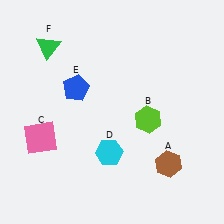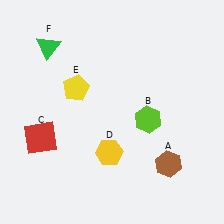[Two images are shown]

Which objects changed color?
C changed from pink to red. D changed from cyan to yellow. E changed from blue to yellow.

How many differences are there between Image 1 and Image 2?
There are 3 differences between the two images.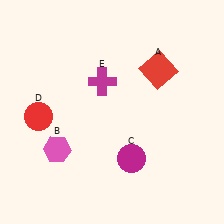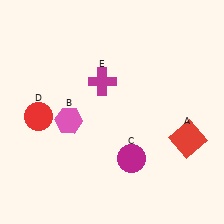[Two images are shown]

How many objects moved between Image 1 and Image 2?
2 objects moved between the two images.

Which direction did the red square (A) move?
The red square (A) moved down.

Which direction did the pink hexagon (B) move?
The pink hexagon (B) moved up.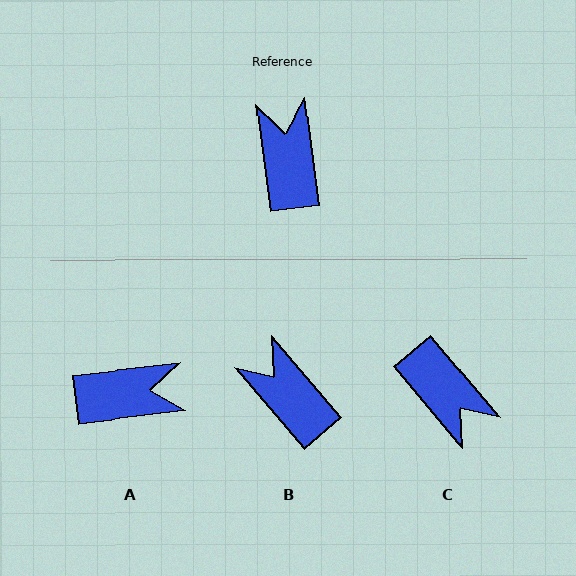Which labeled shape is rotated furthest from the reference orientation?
C, about 147 degrees away.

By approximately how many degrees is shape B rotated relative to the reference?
Approximately 33 degrees counter-clockwise.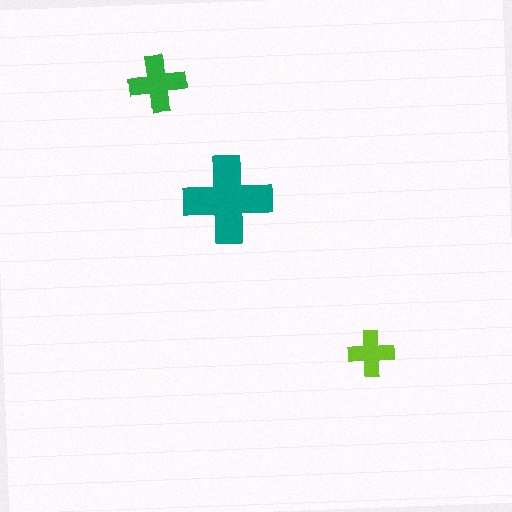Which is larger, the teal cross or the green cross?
The teal one.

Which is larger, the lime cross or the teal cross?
The teal one.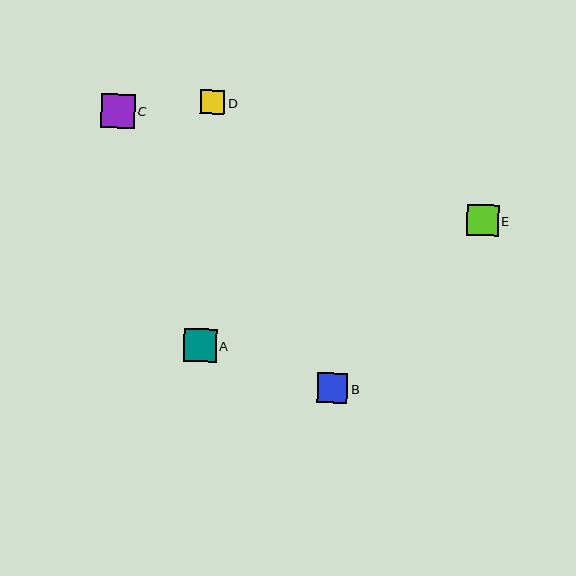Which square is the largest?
Square C is the largest with a size of approximately 34 pixels.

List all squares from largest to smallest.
From largest to smallest: C, A, E, B, D.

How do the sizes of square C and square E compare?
Square C and square E are approximately the same size.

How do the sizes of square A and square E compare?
Square A and square E are approximately the same size.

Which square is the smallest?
Square D is the smallest with a size of approximately 24 pixels.